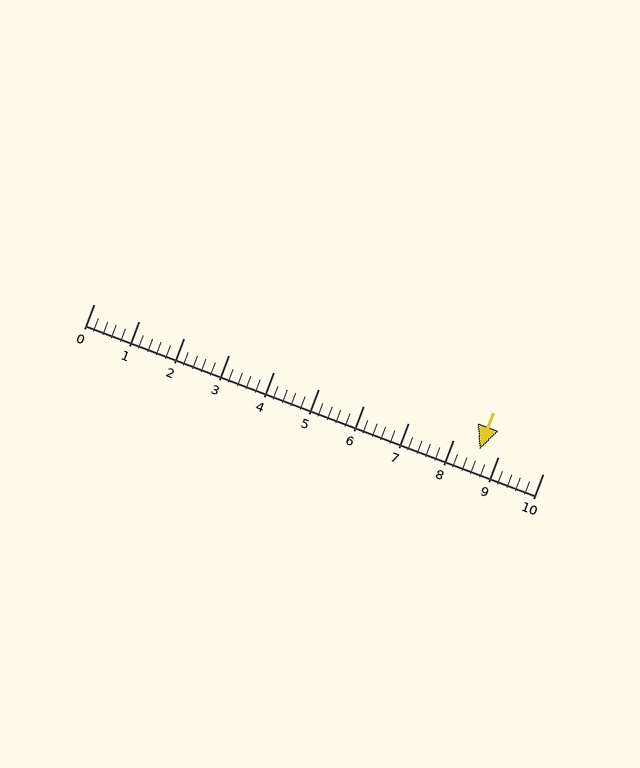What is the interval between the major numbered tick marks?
The major tick marks are spaced 1 units apart.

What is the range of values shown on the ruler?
The ruler shows values from 0 to 10.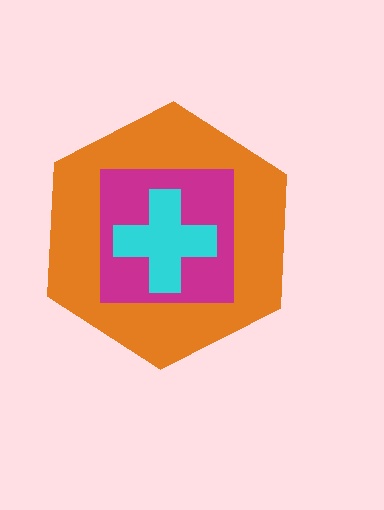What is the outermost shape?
The orange hexagon.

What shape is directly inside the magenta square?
The cyan cross.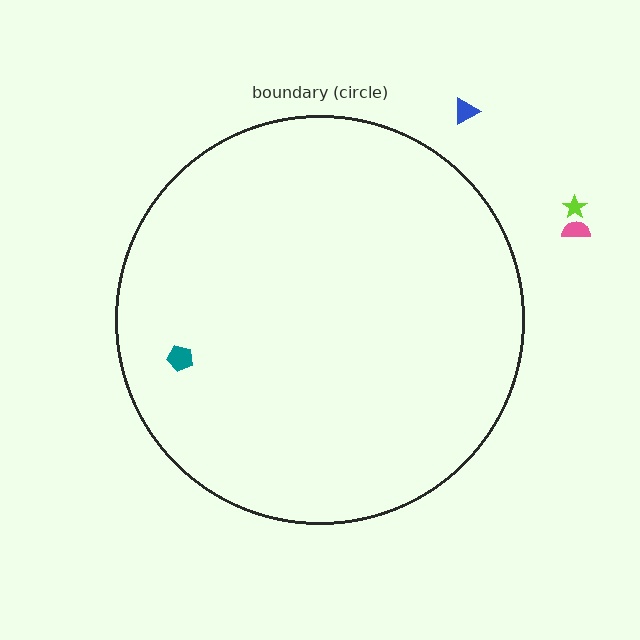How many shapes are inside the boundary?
1 inside, 3 outside.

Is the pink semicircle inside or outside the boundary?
Outside.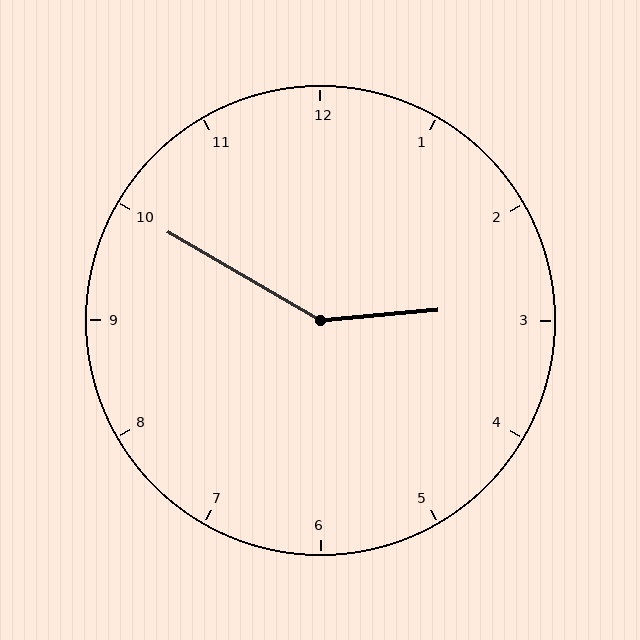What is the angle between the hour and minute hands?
Approximately 145 degrees.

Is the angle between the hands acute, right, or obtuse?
It is obtuse.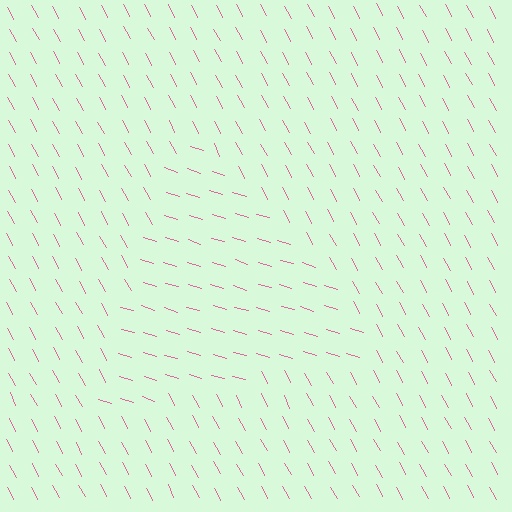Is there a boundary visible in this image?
Yes, there is a texture boundary formed by a change in line orientation.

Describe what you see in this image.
The image is filled with small pink line segments. A triangle region in the image has lines oriented differently from the surrounding lines, creating a visible texture boundary.